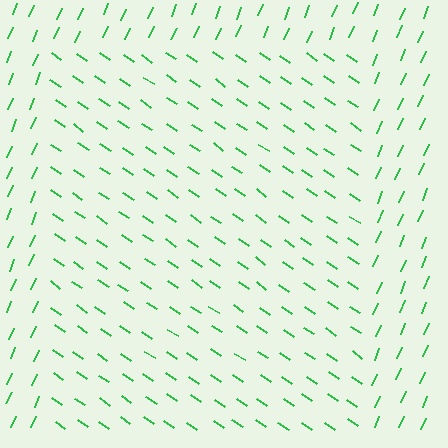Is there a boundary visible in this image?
Yes, there is a texture boundary formed by a change in line orientation.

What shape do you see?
I see a rectangle.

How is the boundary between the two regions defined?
The boundary is defined purely by a change in line orientation (approximately 78 degrees difference). All lines are the same color and thickness.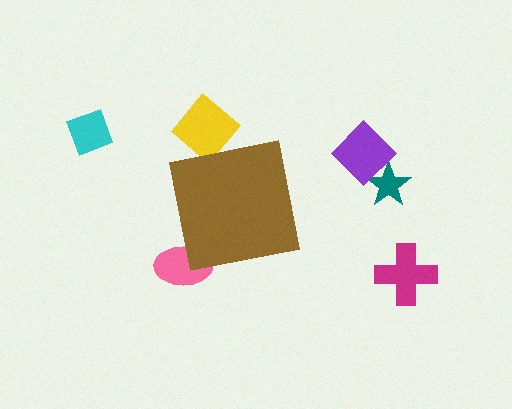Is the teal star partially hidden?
No, the teal star is fully visible.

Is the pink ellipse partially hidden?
Yes, the pink ellipse is partially hidden behind the brown square.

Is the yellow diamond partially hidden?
Yes, the yellow diamond is partially hidden behind the brown square.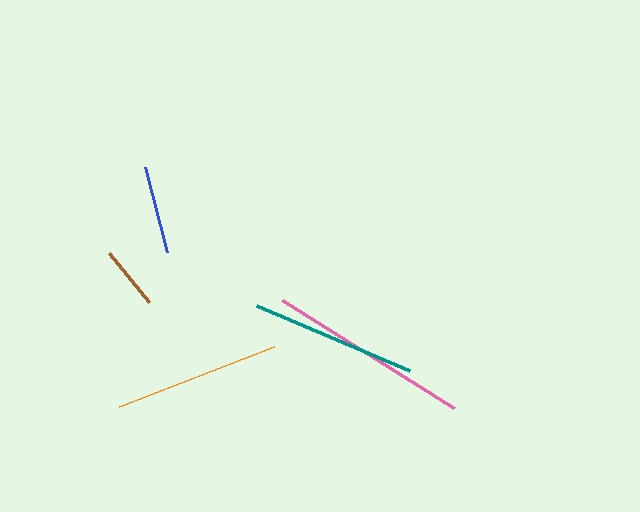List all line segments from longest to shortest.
From longest to shortest: pink, orange, teal, blue, brown.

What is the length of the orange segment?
The orange segment is approximately 166 pixels long.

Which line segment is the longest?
The pink line is the longest at approximately 204 pixels.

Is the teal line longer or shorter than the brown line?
The teal line is longer than the brown line.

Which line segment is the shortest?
The brown line is the shortest at approximately 64 pixels.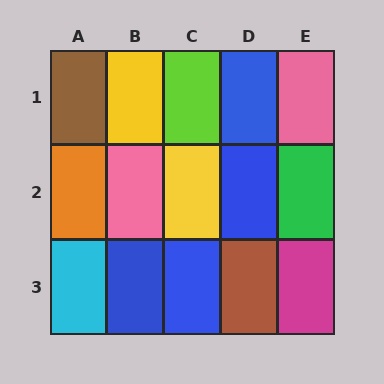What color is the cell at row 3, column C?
Blue.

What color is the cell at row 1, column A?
Brown.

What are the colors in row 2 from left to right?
Orange, pink, yellow, blue, green.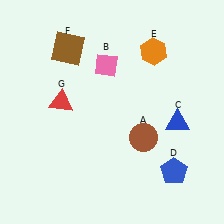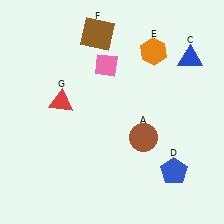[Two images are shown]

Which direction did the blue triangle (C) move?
The blue triangle (C) moved up.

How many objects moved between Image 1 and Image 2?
2 objects moved between the two images.